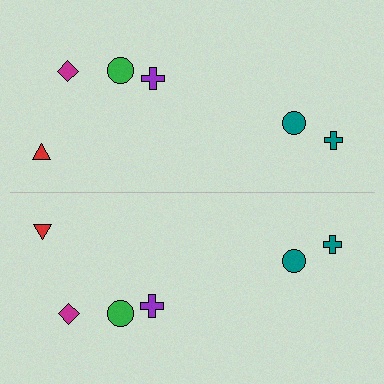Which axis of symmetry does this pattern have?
The pattern has a horizontal axis of symmetry running through the center of the image.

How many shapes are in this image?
There are 12 shapes in this image.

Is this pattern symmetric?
Yes, this pattern has bilateral (reflection) symmetry.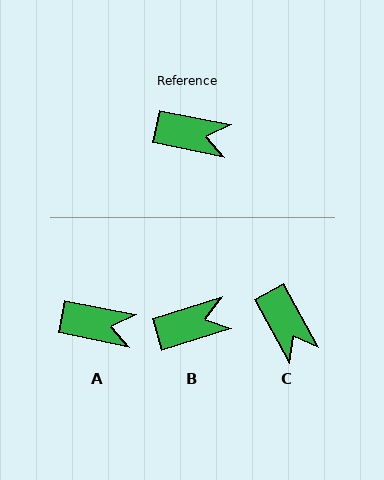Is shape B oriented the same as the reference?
No, it is off by about 29 degrees.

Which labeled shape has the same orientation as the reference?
A.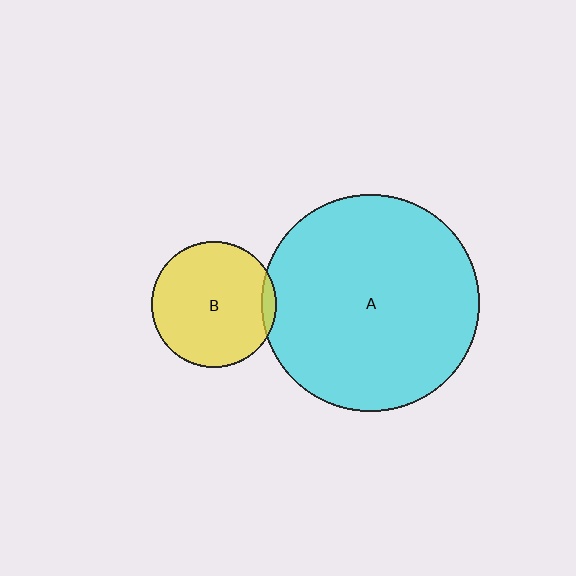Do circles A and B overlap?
Yes.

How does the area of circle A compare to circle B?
Approximately 3.0 times.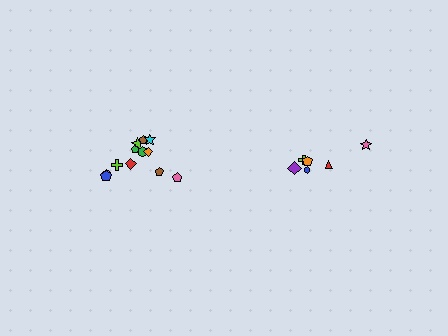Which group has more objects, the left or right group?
The left group.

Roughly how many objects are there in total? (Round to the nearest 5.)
Roughly 20 objects in total.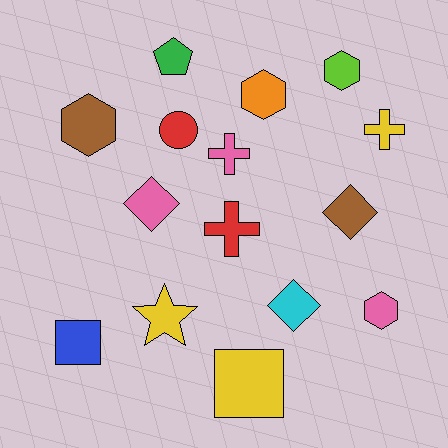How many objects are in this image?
There are 15 objects.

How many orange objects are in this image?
There is 1 orange object.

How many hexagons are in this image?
There are 4 hexagons.